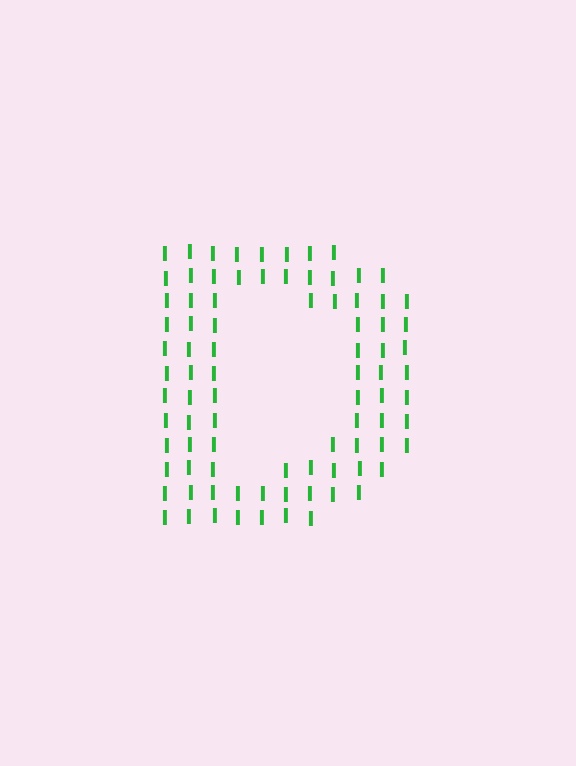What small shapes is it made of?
It is made of small letter I's.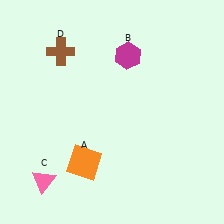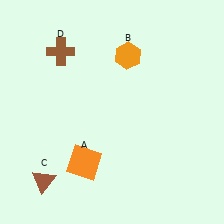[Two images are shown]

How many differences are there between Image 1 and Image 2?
There are 2 differences between the two images.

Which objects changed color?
B changed from magenta to orange. C changed from pink to brown.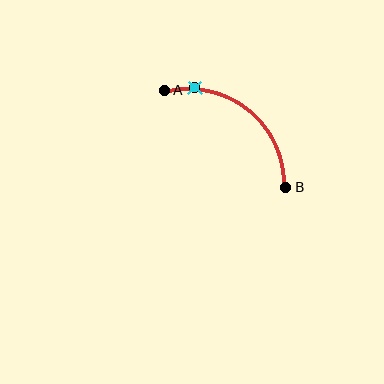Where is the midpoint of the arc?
The arc midpoint is the point on the curve farthest from the straight line joining A and B. It sits above and to the right of that line.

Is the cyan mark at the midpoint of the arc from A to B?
No. The cyan mark lies on the arc but is closer to endpoint A. The arc midpoint would be at the point on the curve equidistant along the arc from both A and B.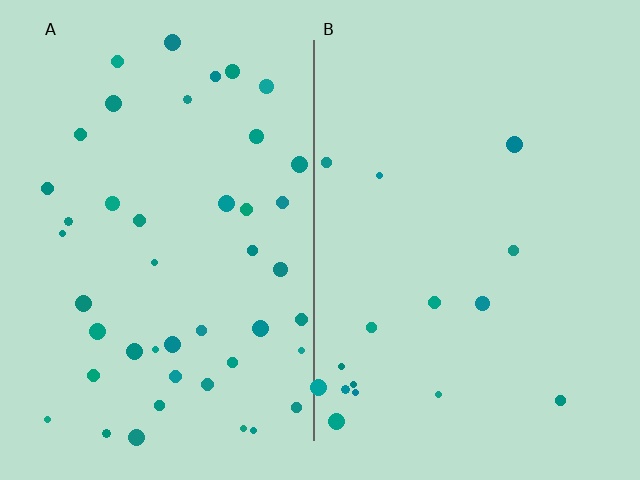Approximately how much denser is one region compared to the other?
Approximately 2.9× — region A over region B.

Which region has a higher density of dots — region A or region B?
A (the left).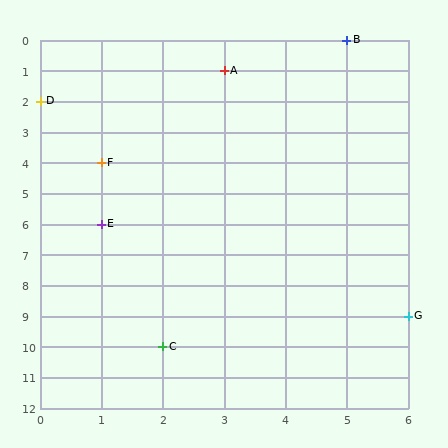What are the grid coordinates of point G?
Point G is at grid coordinates (6, 9).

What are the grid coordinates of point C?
Point C is at grid coordinates (2, 10).